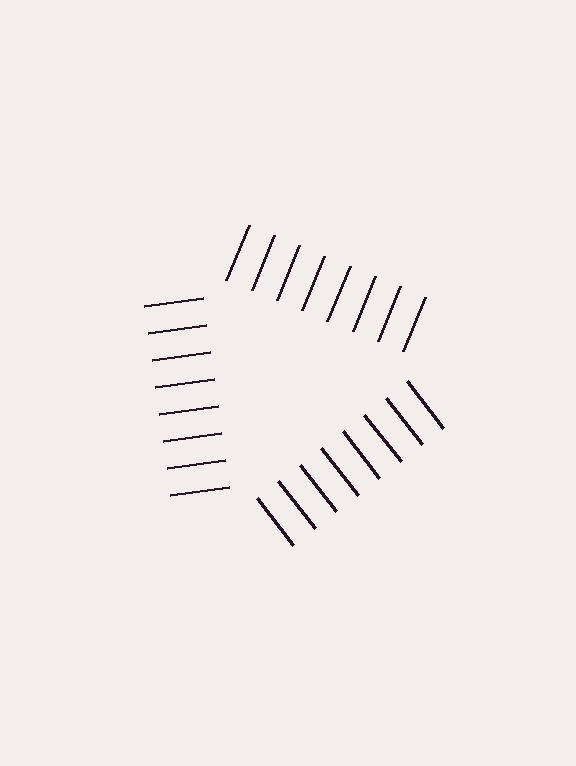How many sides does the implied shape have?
3 sides — the line-ends trace a triangle.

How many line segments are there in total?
24 — 8 along each of the 3 edges.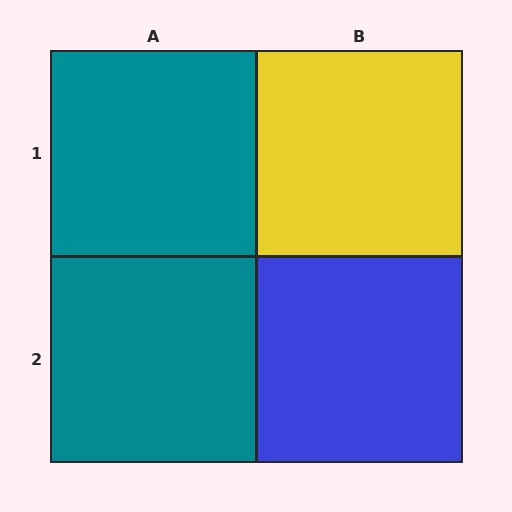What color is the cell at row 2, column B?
Blue.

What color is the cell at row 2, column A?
Teal.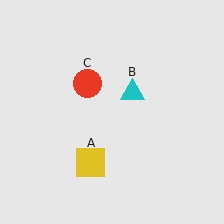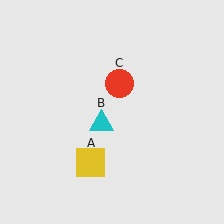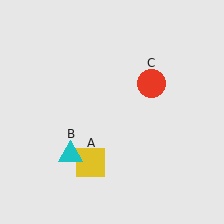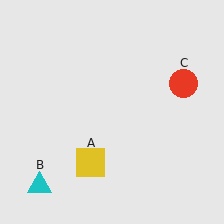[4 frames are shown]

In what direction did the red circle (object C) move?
The red circle (object C) moved right.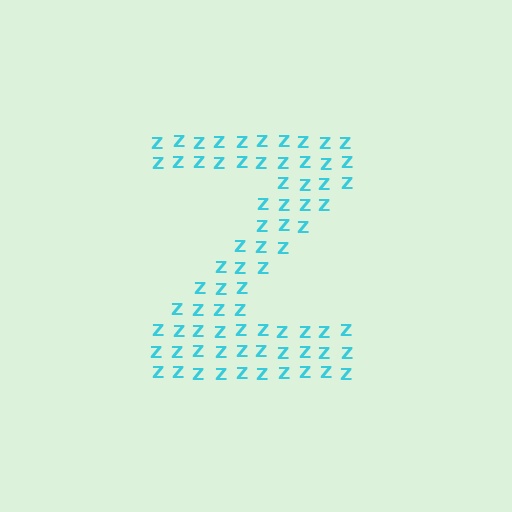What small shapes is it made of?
It is made of small letter Z's.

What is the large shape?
The large shape is the letter Z.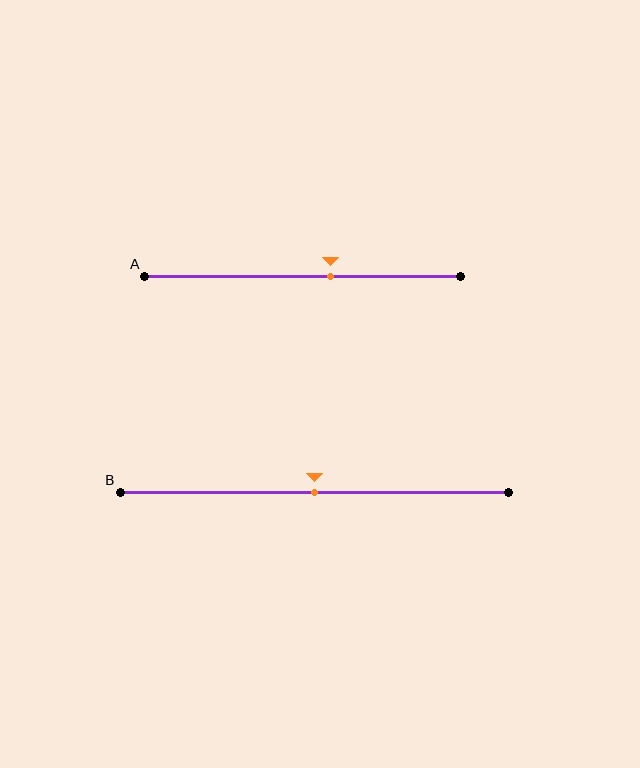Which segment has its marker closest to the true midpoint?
Segment B has its marker closest to the true midpoint.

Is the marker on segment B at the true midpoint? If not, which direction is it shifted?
Yes, the marker on segment B is at the true midpoint.